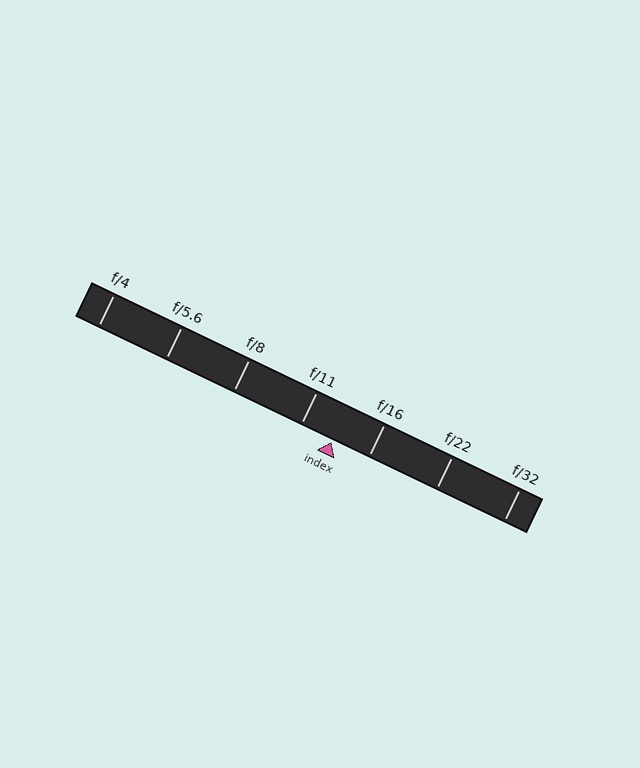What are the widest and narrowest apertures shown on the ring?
The widest aperture shown is f/4 and the narrowest is f/32.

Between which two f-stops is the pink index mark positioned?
The index mark is between f/11 and f/16.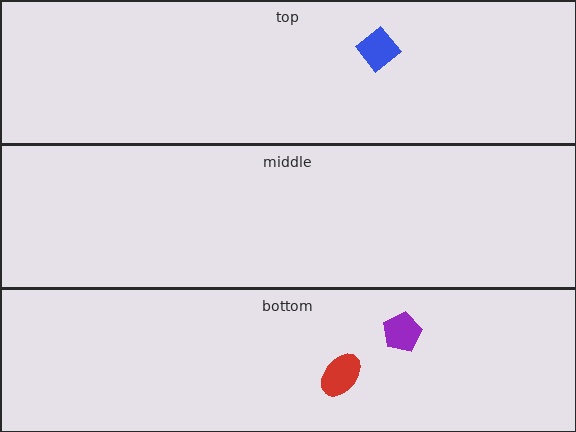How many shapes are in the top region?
1.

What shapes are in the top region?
The blue diamond.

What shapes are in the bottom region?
The red ellipse, the purple pentagon.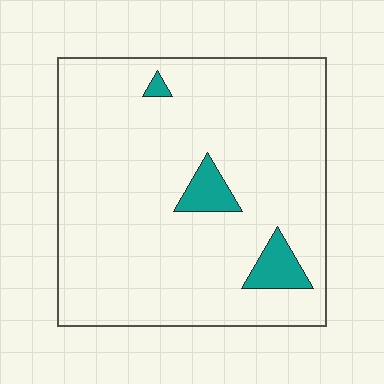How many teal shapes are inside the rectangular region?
3.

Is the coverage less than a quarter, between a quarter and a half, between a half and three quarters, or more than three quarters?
Less than a quarter.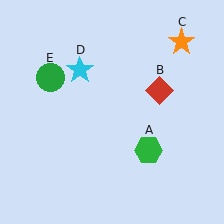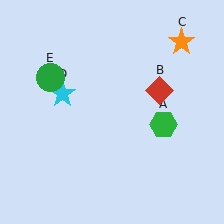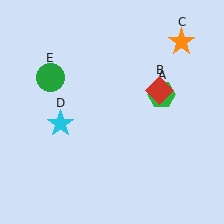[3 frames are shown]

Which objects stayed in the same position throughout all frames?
Red diamond (object B) and orange star (object C) and green circle (object E) remained stationary.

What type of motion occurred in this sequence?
The green hexagon (object A), cyan star (object D) rotated counterclockwise around the center of the scene.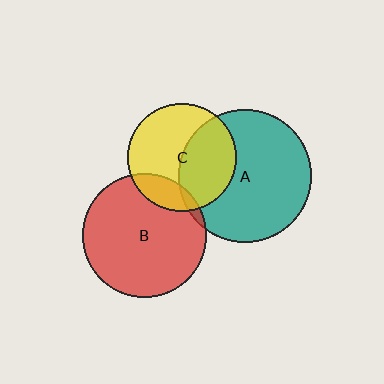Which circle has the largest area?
Circle A (teal).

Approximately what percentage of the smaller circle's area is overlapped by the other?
Approximately 40%.